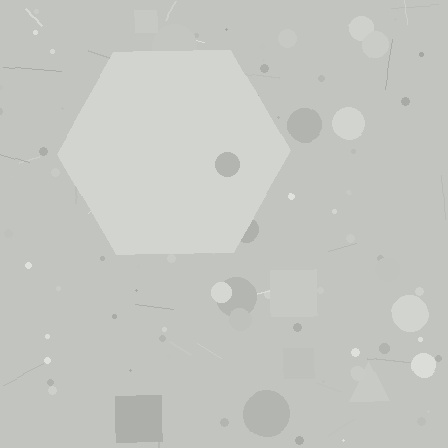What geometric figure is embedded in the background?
A hexagon is embedded in the background.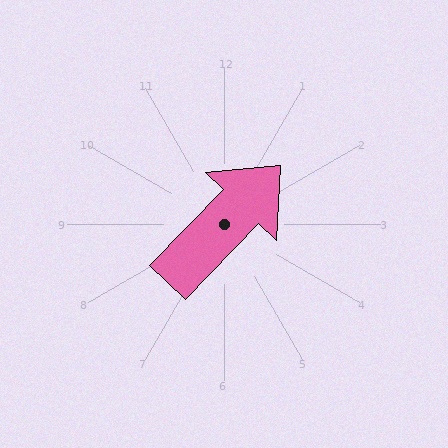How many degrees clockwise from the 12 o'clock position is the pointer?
Approximately 44 degrees.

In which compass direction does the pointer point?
Northeast.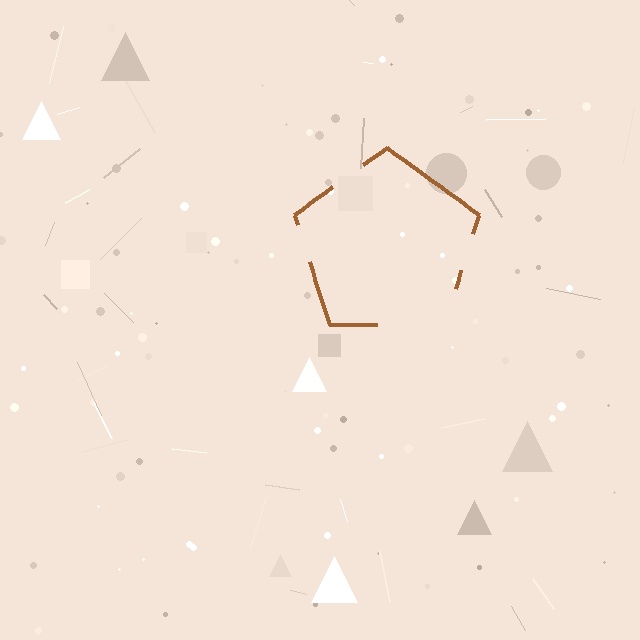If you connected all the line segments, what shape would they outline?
They would outline a pentagon.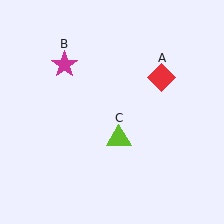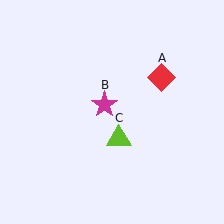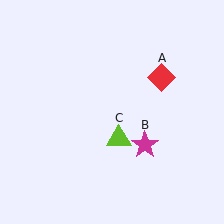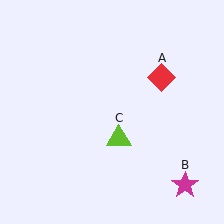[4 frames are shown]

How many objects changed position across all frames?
1 object changed position: magenta star (object B).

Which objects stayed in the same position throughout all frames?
Red diamond (object A) and lime triangle (object C) remained stationary.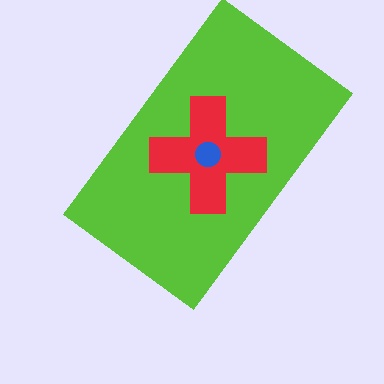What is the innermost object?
The blue circle.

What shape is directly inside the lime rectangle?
The red cross.